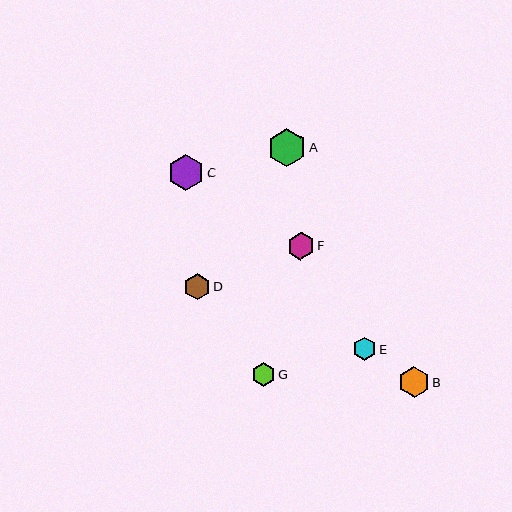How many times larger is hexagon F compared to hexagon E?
Hexagon F is approximately 1.2 times the size of hexagon E.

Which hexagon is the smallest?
Hexagon E is the smallest with a size of approximately 23 pixels.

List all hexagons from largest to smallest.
From largest to smallest: A, C, B, F, D, G, E.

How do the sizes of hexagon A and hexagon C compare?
Hexagon A and hexagon C are approximately the same size.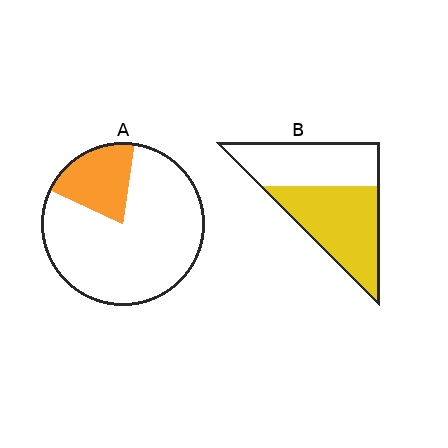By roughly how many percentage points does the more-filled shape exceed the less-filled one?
By roughly 35 percentage points (B over A).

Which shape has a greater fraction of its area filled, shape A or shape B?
Shape B.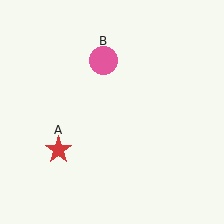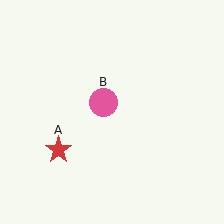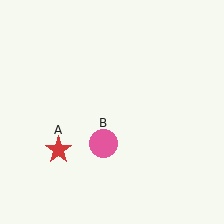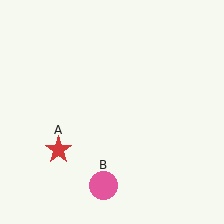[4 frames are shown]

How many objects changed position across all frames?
1 object changed position: pink circle (object B).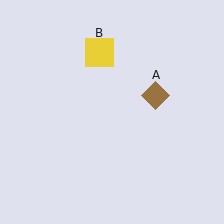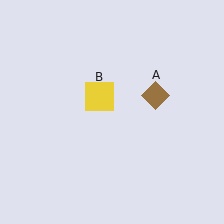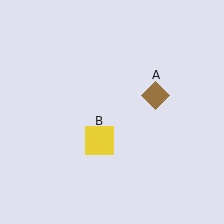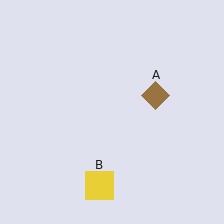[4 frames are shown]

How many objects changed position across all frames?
1 object changed position: yellow square (object B).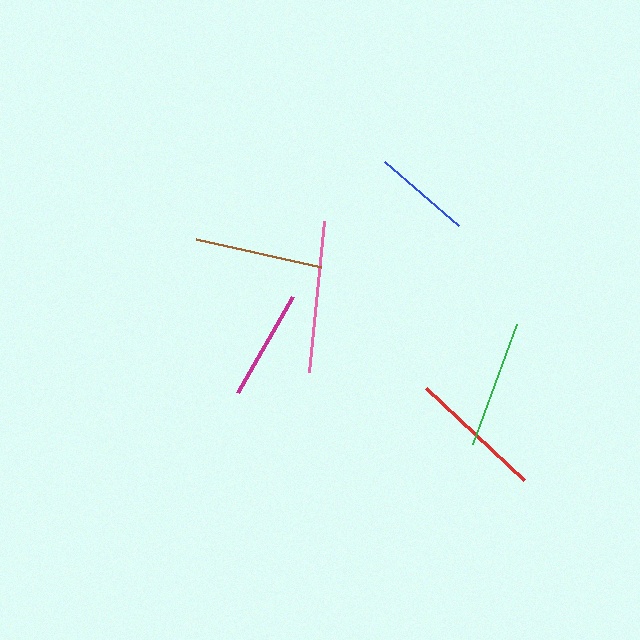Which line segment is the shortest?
The blue line is the shortest at approximately 98 pixels.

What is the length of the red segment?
The red segment is approximately 134 pixels long.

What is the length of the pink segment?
The pink segment is approximately 152 pixels long.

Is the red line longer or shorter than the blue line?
The red line is longer than the blue line.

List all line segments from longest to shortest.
From longest to shortest: pink, red, brown, green, magenta, blue.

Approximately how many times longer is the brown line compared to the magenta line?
The brown line is approximately 1.2 times the length of the magenta line.